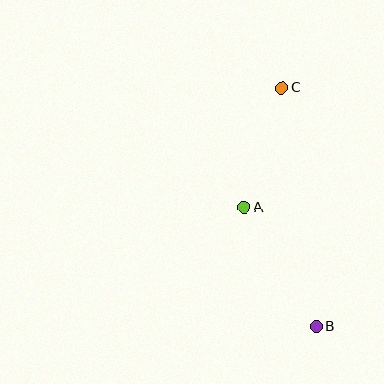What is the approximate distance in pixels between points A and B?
The distance between A and B is approximately 139 pixels.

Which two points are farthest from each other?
Points B and C are farthest from each other.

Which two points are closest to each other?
Points A and C are closest to each other.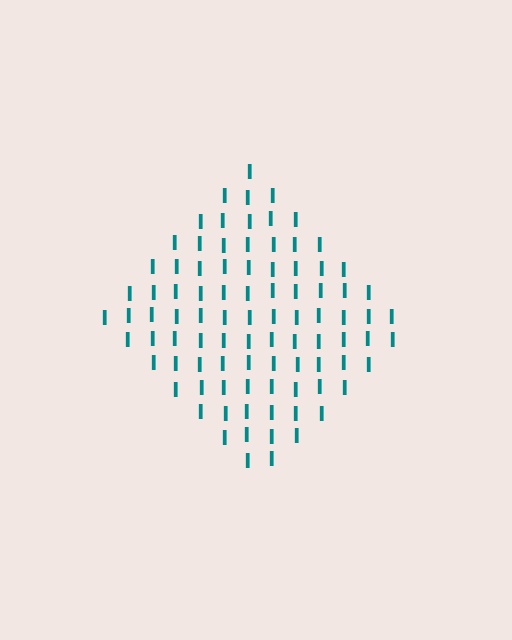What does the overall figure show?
The overall figure shows a diamond.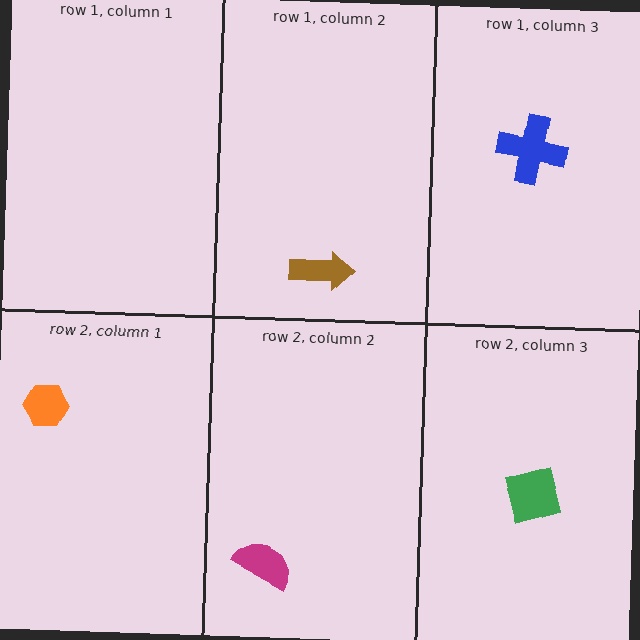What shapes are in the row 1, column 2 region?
The brown arrow.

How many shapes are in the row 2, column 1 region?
1.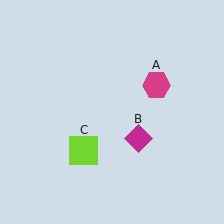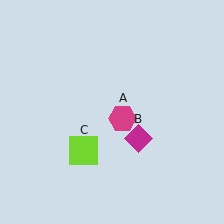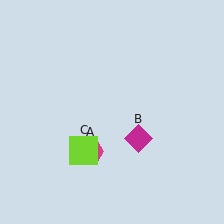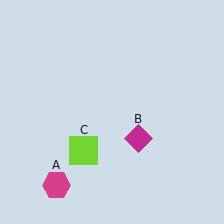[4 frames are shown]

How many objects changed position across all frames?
1 object changed position: magenta hexagon (object A).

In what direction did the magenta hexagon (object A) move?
The magenta hexagon (object A) moved down and to the left.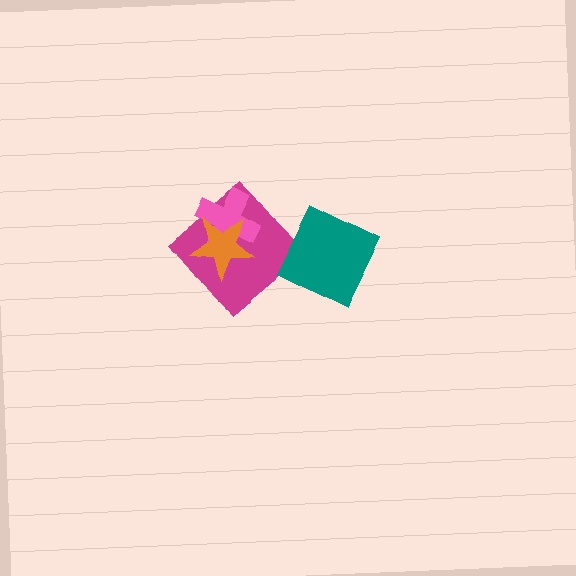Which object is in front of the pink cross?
The orange star is in front of the pink cross.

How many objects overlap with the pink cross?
2 objects overlap with the pink cross.